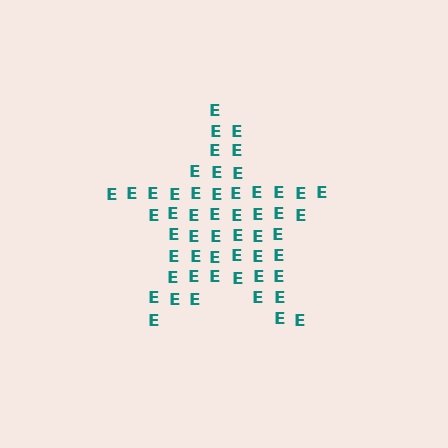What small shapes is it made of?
It is made of small letter E's.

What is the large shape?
The large shape is a star.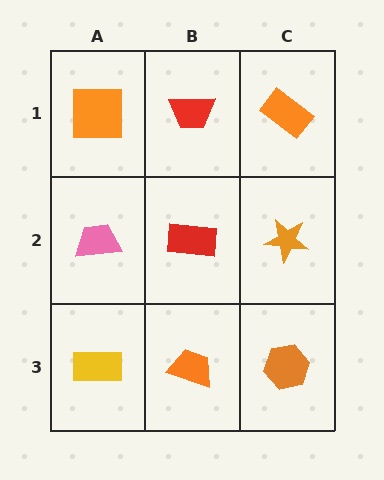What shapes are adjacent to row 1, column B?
A red rectangle (row 2, column B), an orange square (row 1, column A), an orange rectangle (row 1, column C).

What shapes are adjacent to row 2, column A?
An orange square (row 1, column A), a yellow rectangle (row 3, column A), a red rectangle (row 2, column B).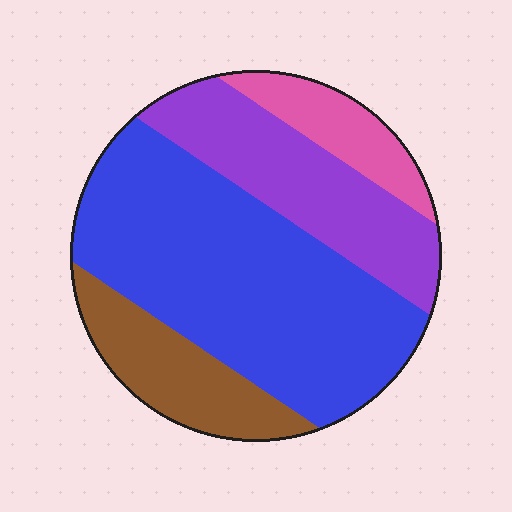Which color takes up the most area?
Blue, at roughly 50%.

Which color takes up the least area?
Pink, at roughly 10%.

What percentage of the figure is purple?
Purple covers 24% of the figure.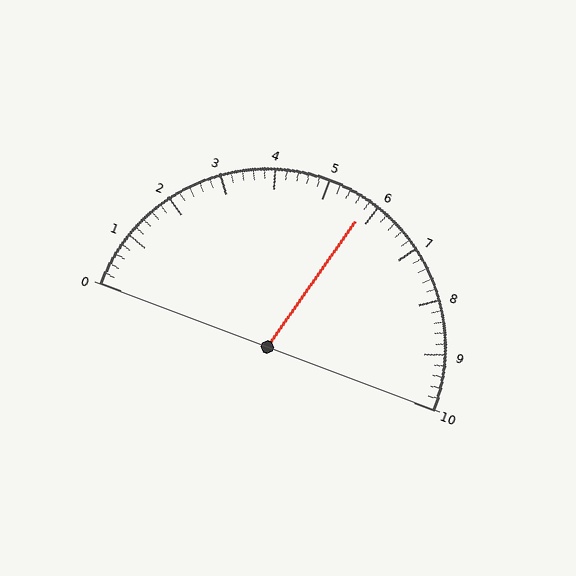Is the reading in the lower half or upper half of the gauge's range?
The reading is in the upper half of the range (0 to 10).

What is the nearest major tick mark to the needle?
The nearest major tick mark is 6.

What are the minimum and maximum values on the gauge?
The gauge ranges from 0 to 10.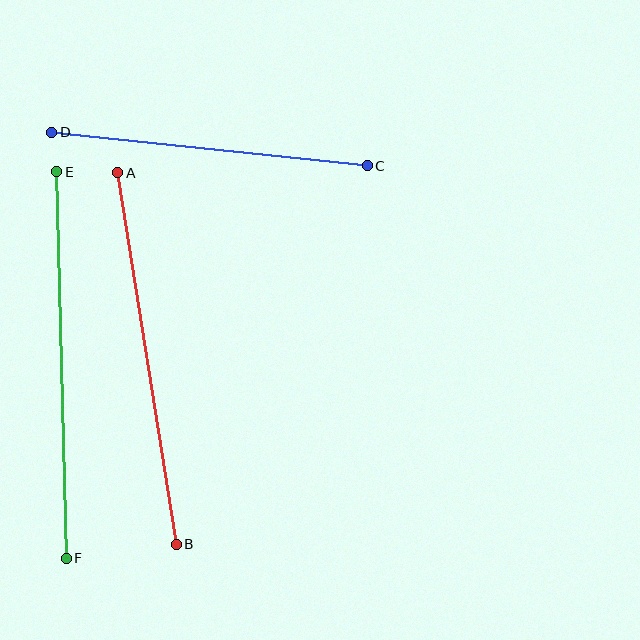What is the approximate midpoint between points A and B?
The midpoint is at approximately (147, 358) pixels.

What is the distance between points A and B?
The distance is approximately 376 pixels.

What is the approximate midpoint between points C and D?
The midpoint is at approximately (210, 149) pixels.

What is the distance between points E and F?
The distance is approximately 386 pixels.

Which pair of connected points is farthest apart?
Points E and F are farthest apart.